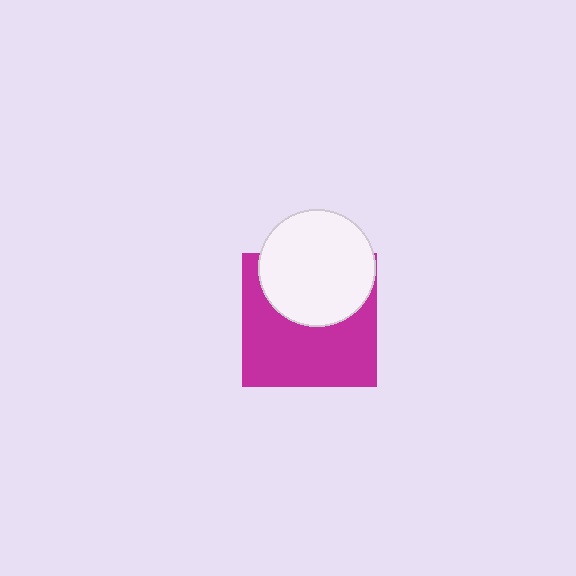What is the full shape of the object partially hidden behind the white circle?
The partially hidden object is a magenta square.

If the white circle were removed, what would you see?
You would see the complete magenta square.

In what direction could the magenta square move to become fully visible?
The magenta square could move down. That would shift it out from behind the white circle entirely.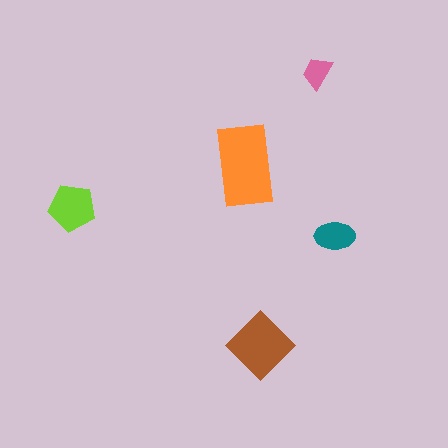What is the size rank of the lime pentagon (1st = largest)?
3rd.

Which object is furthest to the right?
The teal ellipse is rightmost.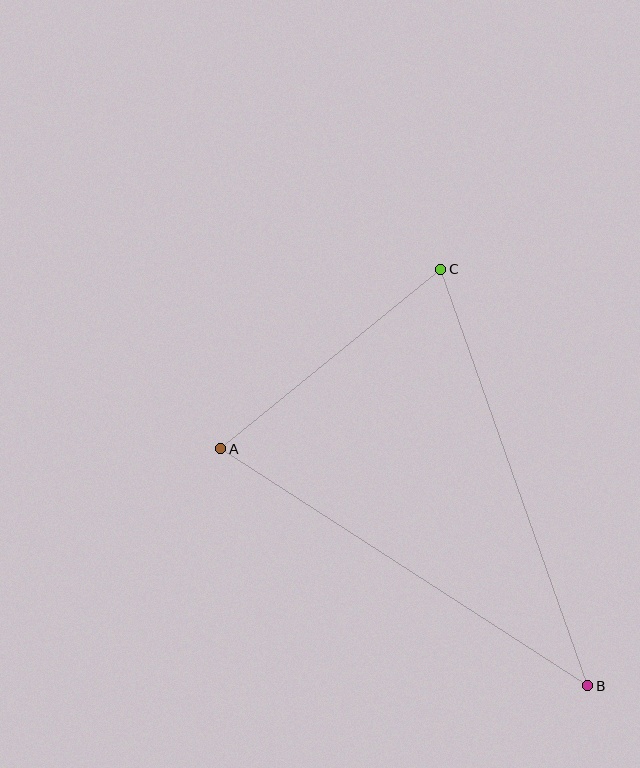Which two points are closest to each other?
Points A and C are closest to each other.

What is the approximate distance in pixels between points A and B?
The distance between A and B is approximately 437 pixels.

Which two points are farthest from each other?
Points B and C are farthest from each other.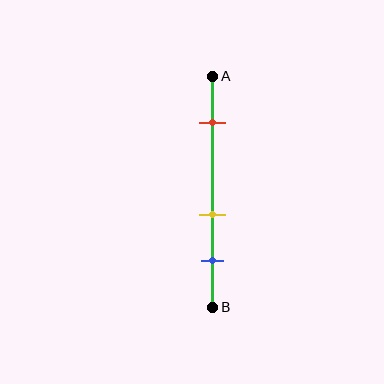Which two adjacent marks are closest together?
The yellow and blue marks are the closest adjacent pair.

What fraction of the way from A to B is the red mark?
The red mark is approximately 20% (0.2) of the way from A to B.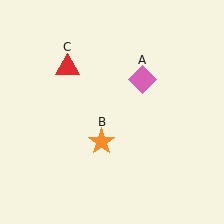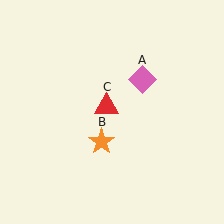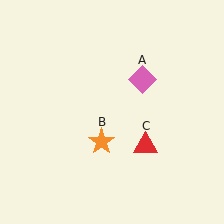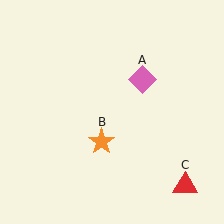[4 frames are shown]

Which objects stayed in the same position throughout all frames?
Pink diamond (object A) and orange star (object B) remained stationary.